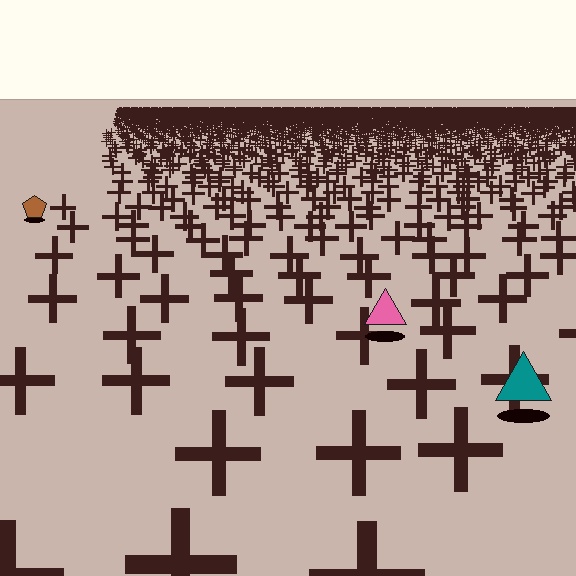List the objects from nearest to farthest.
From nearest to farthest: the teal triangle, the pink triangle, the brown pentagon.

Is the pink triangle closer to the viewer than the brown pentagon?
Yes. The pink triangle is closer — you can tell from the texture gradient: the ground texture is coarser near it.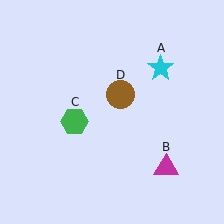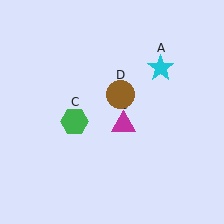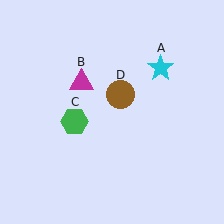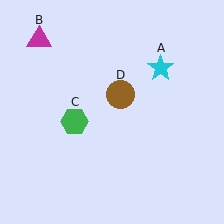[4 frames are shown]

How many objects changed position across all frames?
1 object changed position: magenta triangle (object B).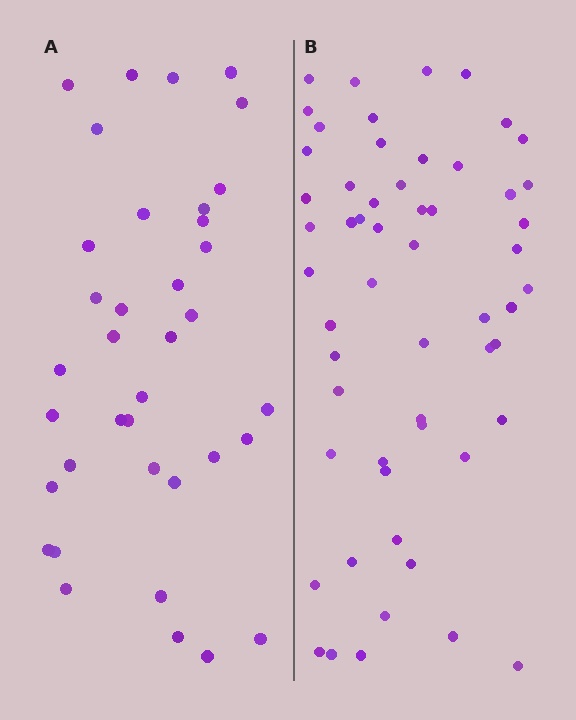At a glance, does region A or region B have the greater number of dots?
Region B (the right region) has more dots.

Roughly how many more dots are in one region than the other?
Region B has approximately 20 more dots than region A.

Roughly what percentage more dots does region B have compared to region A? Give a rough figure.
About 50% more.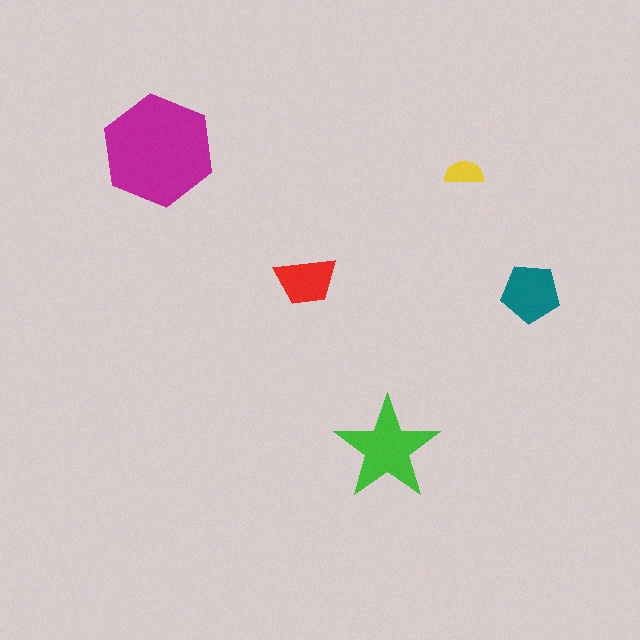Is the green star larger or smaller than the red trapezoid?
Larger.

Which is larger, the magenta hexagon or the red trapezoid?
The magenta hexagon.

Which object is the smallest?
The yellow semicircle.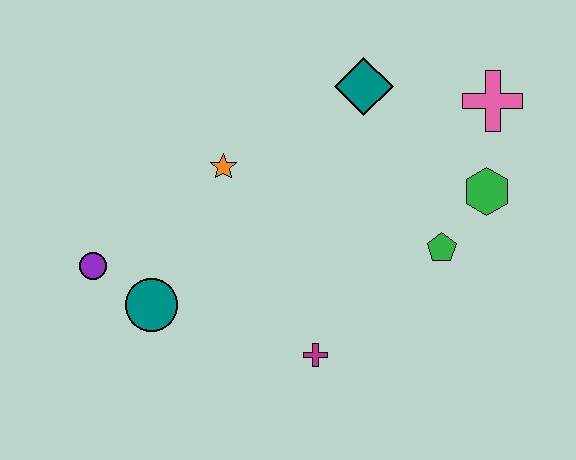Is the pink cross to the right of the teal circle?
Yes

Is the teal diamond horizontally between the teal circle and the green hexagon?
Yes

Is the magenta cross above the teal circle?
No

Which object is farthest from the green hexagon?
The purple circle is farthest from the green hexagon.